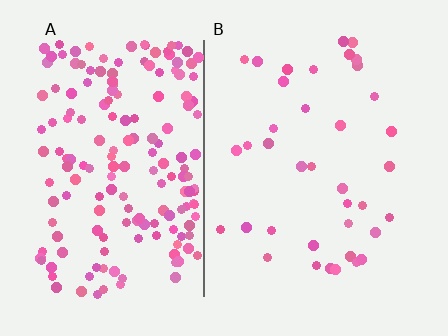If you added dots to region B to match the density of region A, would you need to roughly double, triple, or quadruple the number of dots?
Approximately quadruple.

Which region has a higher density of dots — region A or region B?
A (the left).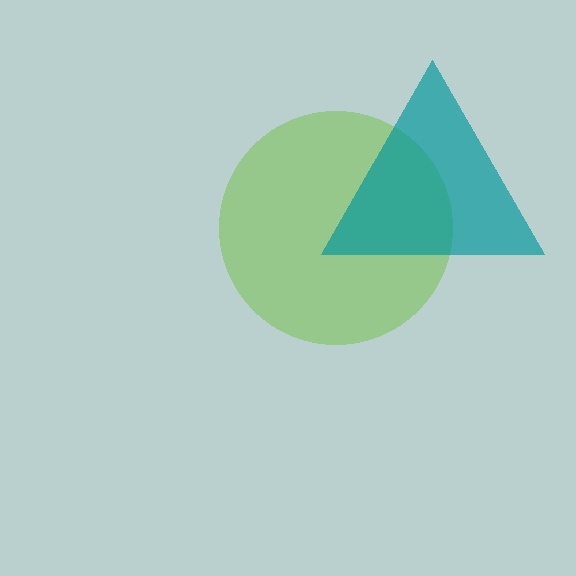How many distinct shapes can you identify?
There are 2 distinct shapes: a lime circle, a teal triangle.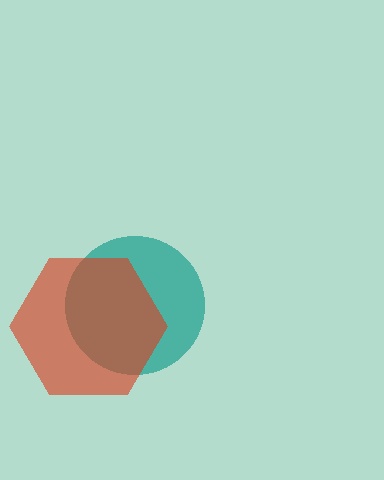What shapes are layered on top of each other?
The layered shapes are: a teal circle, a red hexagon.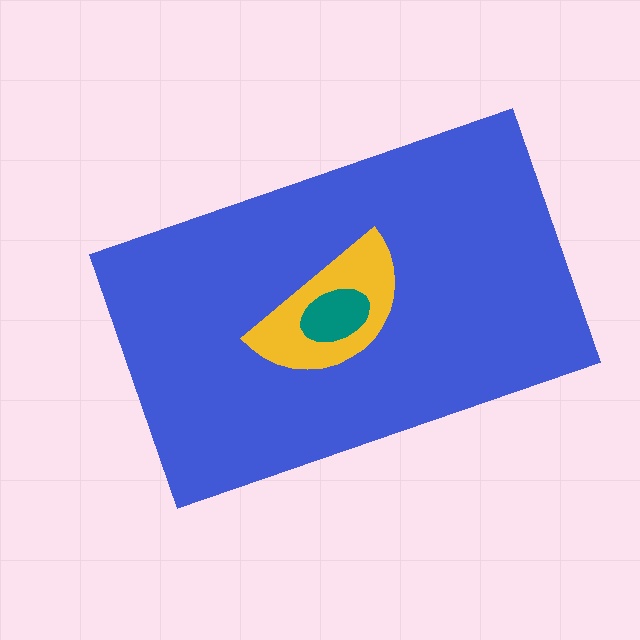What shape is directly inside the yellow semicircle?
The teal ellipse.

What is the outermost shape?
The blue rectangle.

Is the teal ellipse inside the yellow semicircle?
Yes.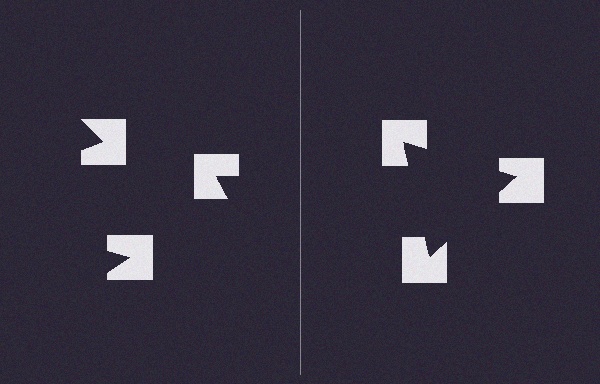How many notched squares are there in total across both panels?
6 — 3 on each side.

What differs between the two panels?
The notched squares are positioned identically on both sides; only the wedge orientations differ. On the right they align to a triangle; on the left they are misaligned.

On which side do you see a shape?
An illusory triangle appears on the right side. On the left side the wedge cuts are rotated, so no coherent shape forms.